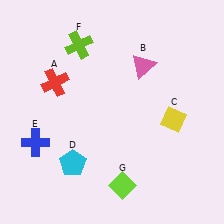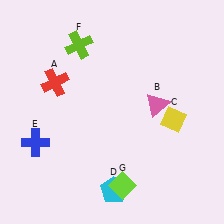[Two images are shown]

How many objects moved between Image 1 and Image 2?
2 objects moved between the two images.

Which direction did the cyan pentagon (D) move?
The cyan pentagon (D) moved right.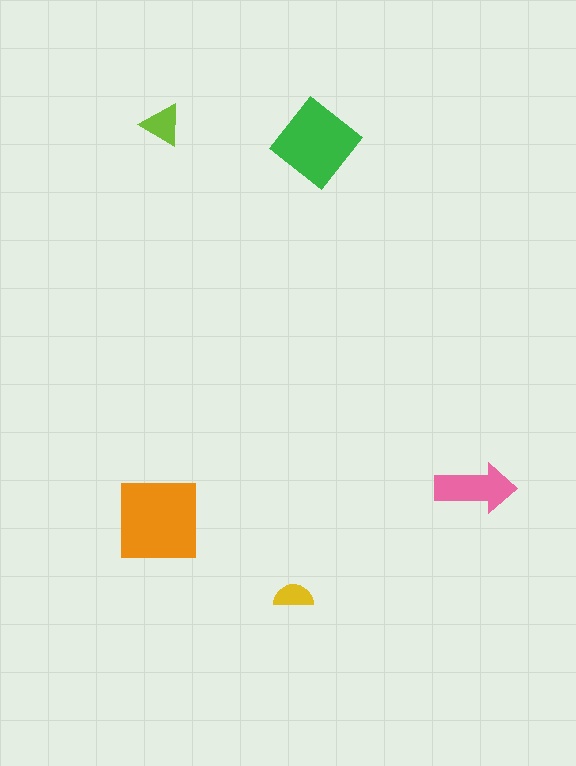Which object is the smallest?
The yellow semicircle.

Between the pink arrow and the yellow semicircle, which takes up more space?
The pink arrow.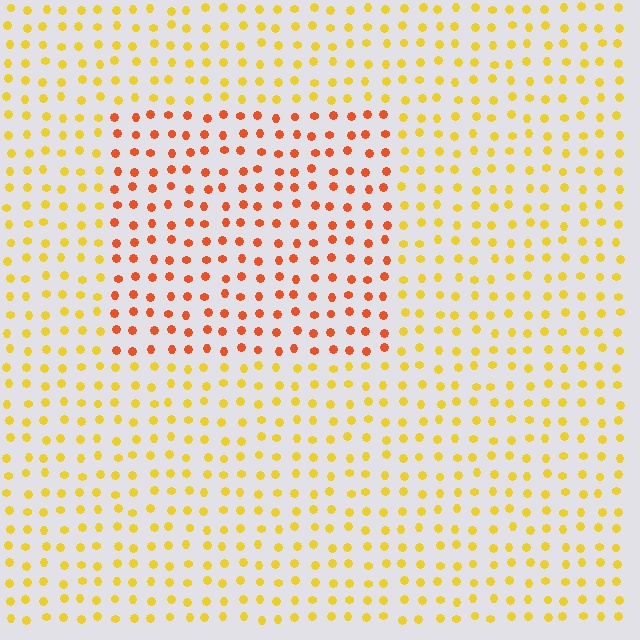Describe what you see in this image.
The image is filled with small yellow elements in a uniform arrangement. A rectangle-shaped region is visible where the elements are tinted to a slightly different hue, forming a subtle color boundary.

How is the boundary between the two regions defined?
The boundary is defined purely by a slight shift in hue (about 39 degrees). Spacing, size, and orientation are identical on both sides.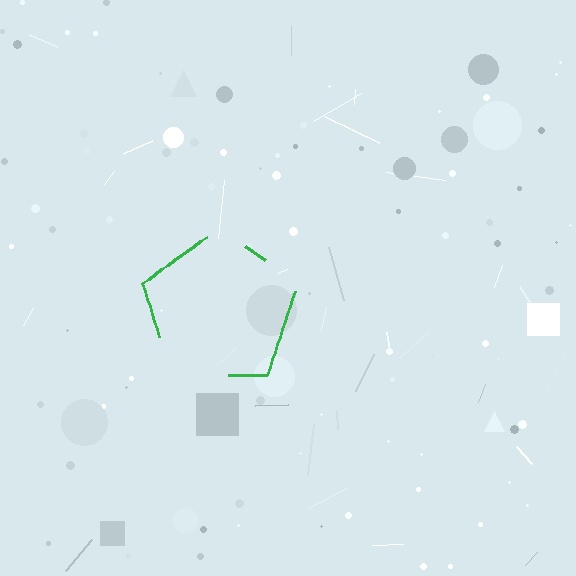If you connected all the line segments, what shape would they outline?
They would outline a pentagon.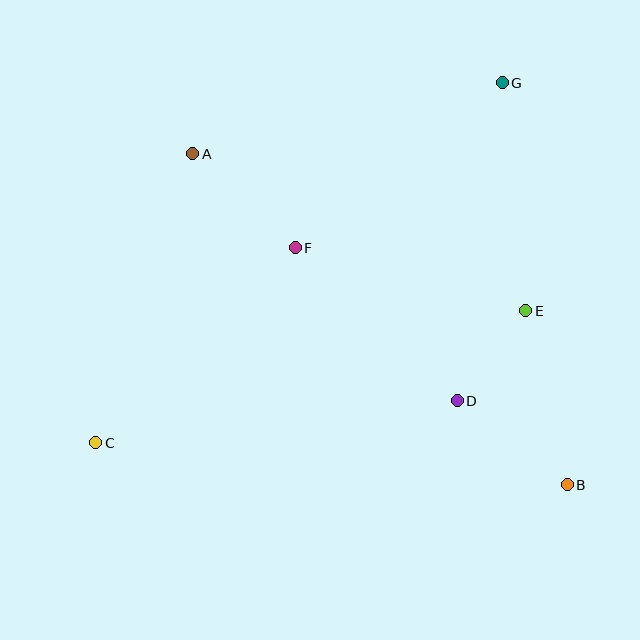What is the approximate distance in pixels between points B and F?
The distance between B and F is approximately 361 pixels.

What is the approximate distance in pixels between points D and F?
The distance between D and F is approximately 223 pixels.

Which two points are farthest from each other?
Points C and G are farthest from each other.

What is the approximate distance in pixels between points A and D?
The distance between A and D is approximately 362 pixels.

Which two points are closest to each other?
Points D and E are closest to each other.